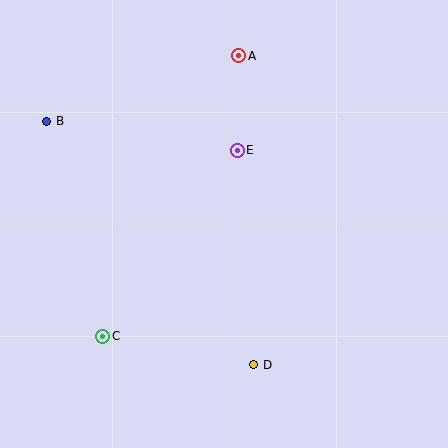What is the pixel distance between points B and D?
The distance between B and D is 320 pixels.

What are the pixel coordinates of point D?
Point D is at (254, 365).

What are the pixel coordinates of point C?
Point C is at (103, 336).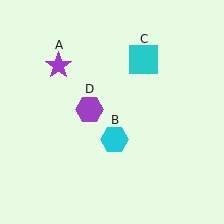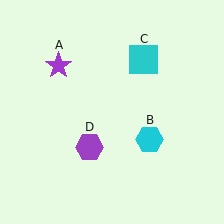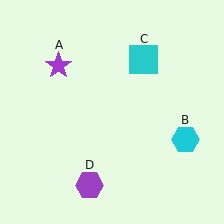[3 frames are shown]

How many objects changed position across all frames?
2 objects changed position: cyan hexagon (object B), purple hexagon (object D).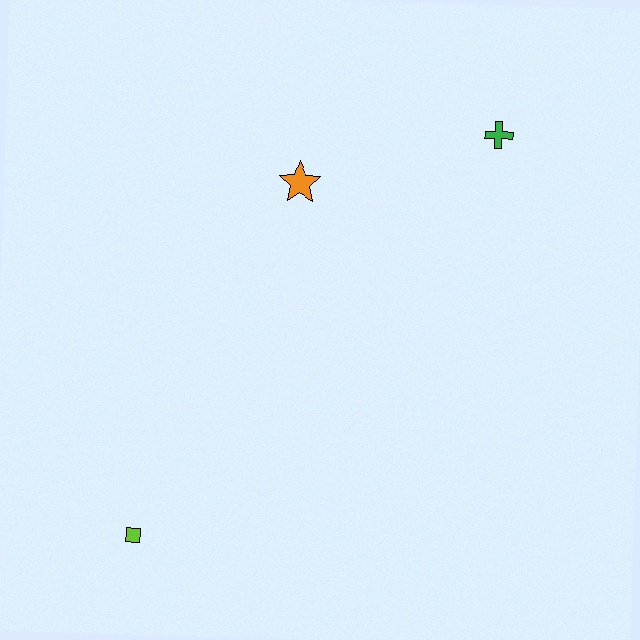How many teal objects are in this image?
There are no teal objects.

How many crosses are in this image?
There is 1 cross.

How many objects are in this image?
There are 3 objects.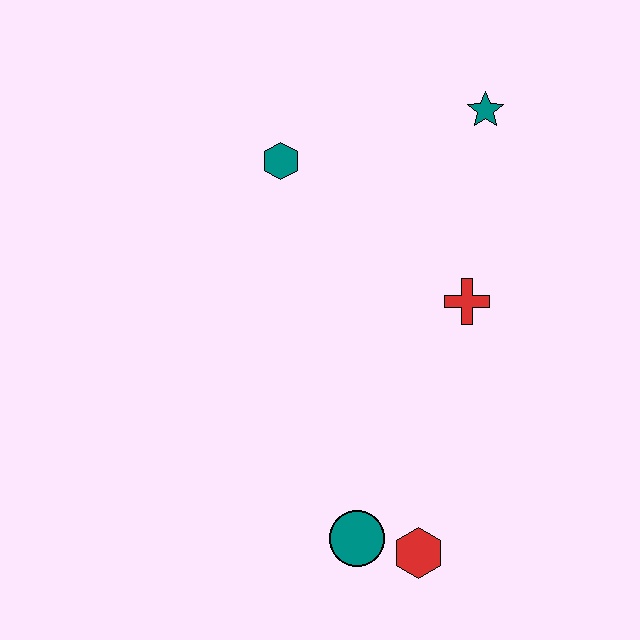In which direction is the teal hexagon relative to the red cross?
The teal hexagon is to the left of the red cross.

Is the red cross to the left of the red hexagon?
No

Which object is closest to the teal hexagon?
The teal star is closest to the teal hexagon.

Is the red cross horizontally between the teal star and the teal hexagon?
Yes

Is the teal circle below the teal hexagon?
Yes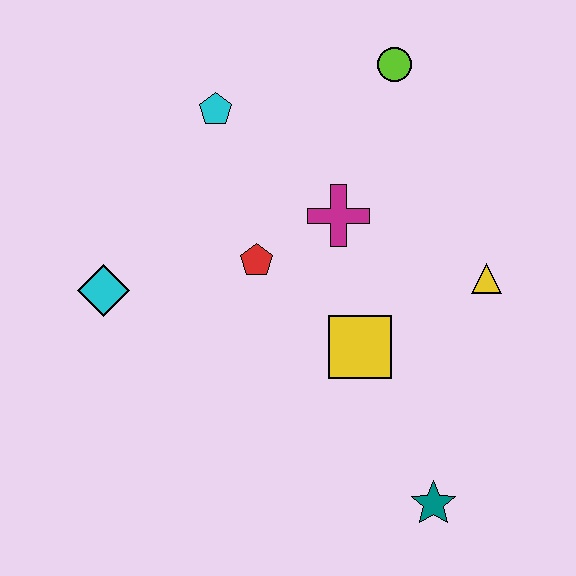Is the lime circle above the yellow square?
Yes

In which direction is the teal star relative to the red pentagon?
The teal star is below the red pentagon.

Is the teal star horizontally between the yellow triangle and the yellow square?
Yes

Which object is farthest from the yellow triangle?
The cyan diamond is farthest from the yellow triangle.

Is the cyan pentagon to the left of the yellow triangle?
Yes